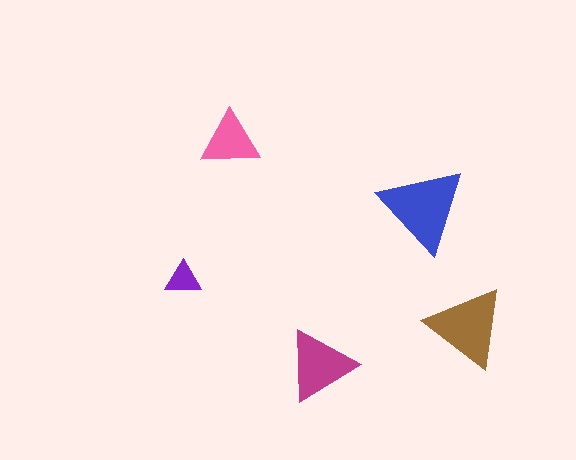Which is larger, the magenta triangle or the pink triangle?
The magenta one.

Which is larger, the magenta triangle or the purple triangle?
The magenta one.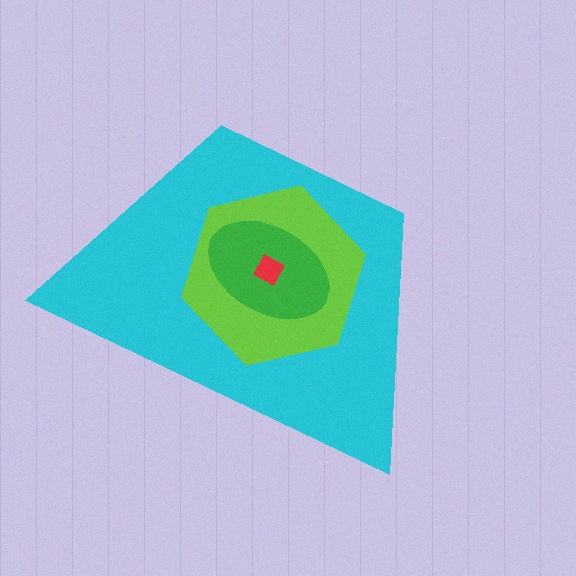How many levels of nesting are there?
4.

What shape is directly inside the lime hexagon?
The green ellipse.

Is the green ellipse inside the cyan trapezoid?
Yes.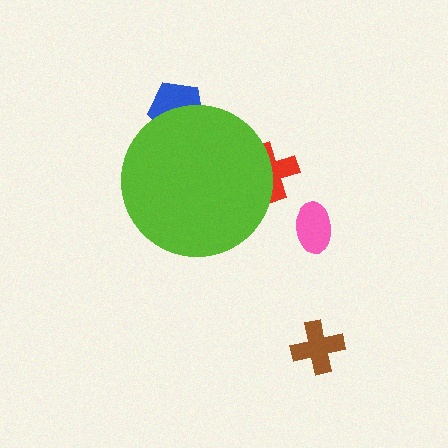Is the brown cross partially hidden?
No, the brown cross is fully visible.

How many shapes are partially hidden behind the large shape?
2 shapes are partially hidden.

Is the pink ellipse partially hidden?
No, the pink ellipse is fully visible.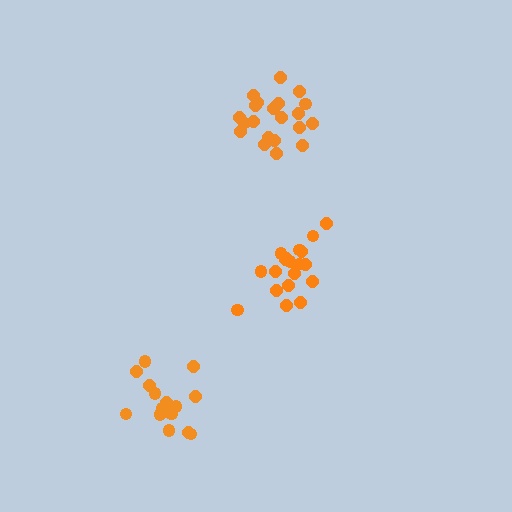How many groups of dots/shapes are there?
There are 3 groups.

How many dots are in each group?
Group 1: 19 dots, Group 2: 16 dots, Group 3: 21 dots (56 total).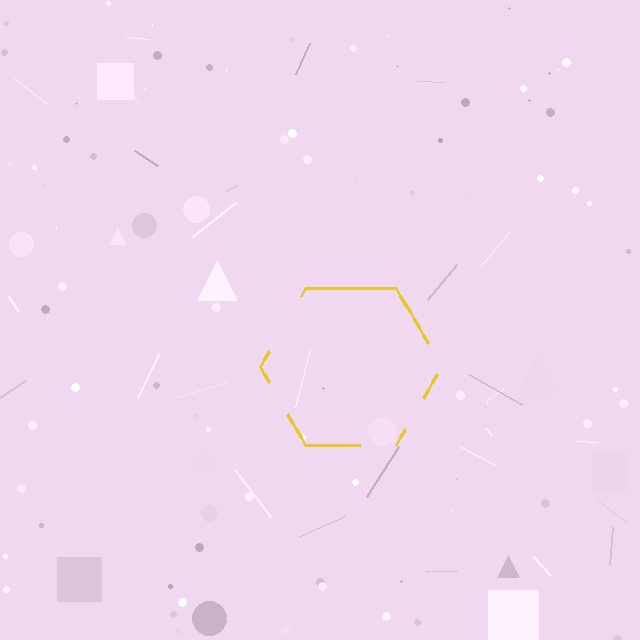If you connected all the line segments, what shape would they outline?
They would outline a hexagon.